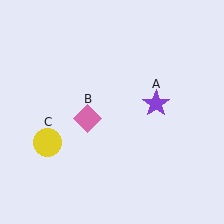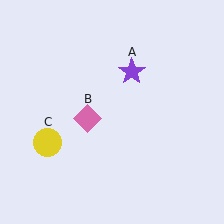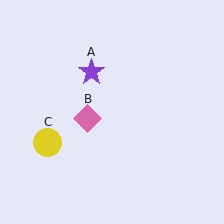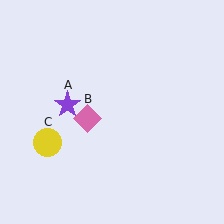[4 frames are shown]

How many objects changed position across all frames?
1 object changed position: purple star (object A).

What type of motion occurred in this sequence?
The purple star (object A) rotated counterclockwise around the center of the scene.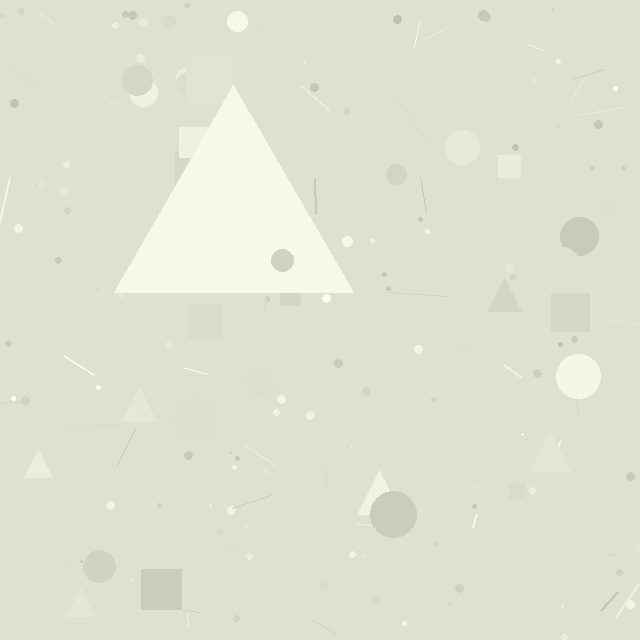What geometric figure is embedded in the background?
A triangle is embedded in the background.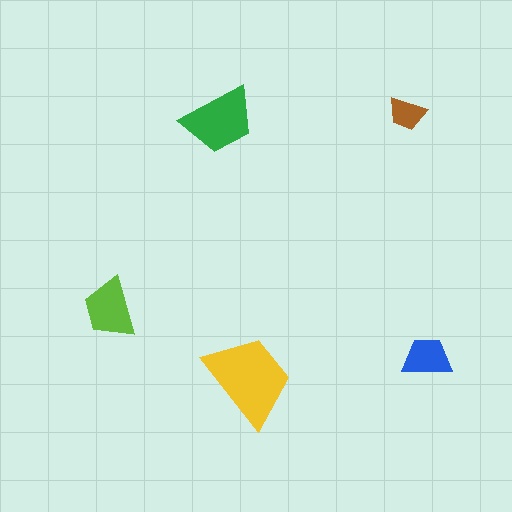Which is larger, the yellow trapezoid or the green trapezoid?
The yellow one.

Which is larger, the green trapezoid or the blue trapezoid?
The green one.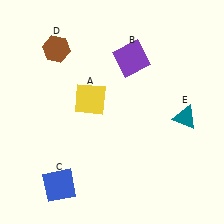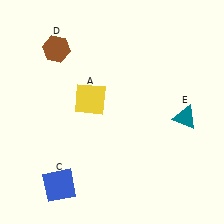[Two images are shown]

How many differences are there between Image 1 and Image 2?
There is 1 difference between the two images.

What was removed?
The purple square (B) was removed in Image 2.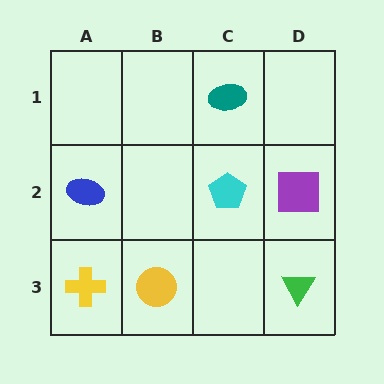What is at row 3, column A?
A yellow cross.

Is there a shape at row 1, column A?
No, that cell is empty.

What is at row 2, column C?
A cyan pentagon.